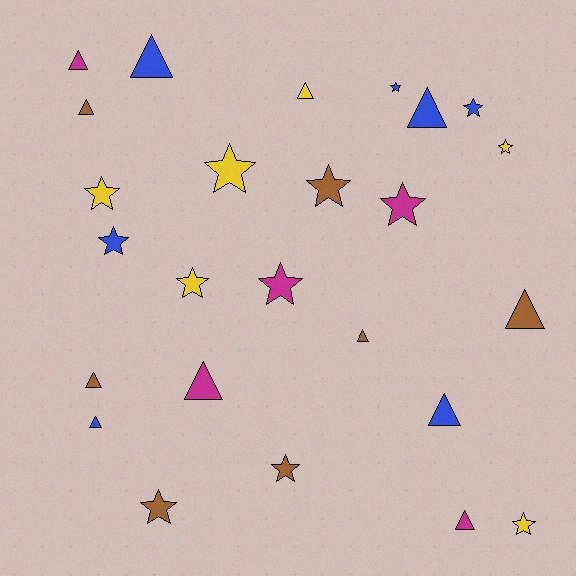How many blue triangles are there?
There are 4 blue triangles.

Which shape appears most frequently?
Star, with 13 objects.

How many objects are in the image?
There are 25 objects.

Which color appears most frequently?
Brown, with 7 objects.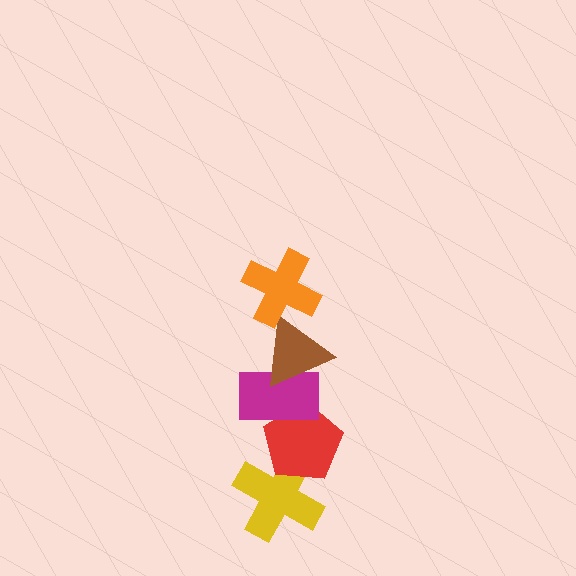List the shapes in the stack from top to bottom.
From top to bottom: the orange cross, the brown triangle, the magenta rectangle, the red pentagon, the yellow cross.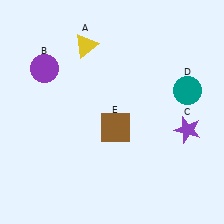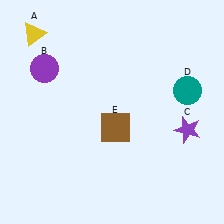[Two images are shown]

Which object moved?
The yellow triangle (A) moved left.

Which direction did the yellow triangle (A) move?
The yellow triangle (A) moved left.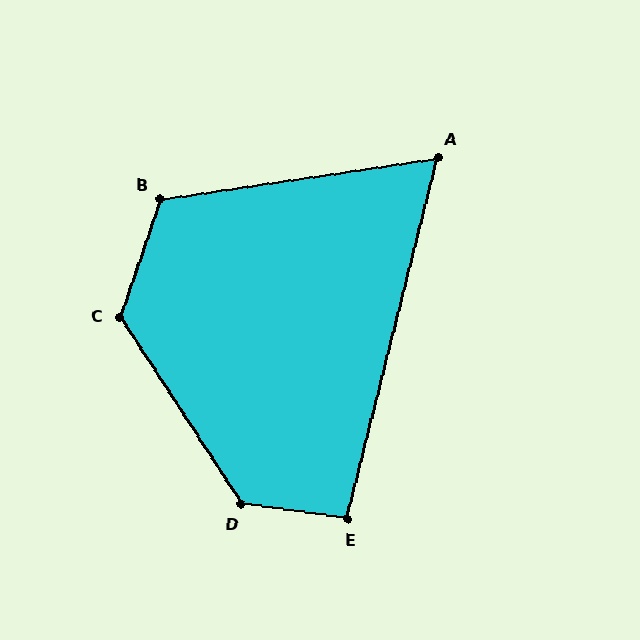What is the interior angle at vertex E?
Approximately 96 degrees (obtuse).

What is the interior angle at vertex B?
Approximately 117 degrees (obtuse).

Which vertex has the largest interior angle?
D, at approximately 131 degrees.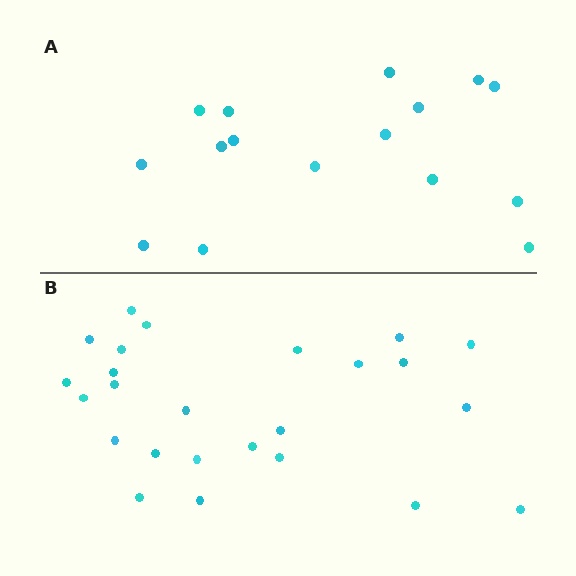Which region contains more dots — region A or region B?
Region B (the bottom region) has more dots.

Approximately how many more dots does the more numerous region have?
Region B has roughly 8 or so more dots than region A.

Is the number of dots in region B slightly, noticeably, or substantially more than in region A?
Region B has substantially more. The ratio is roughly 1.6 to 1.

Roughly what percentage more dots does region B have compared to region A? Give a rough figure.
About 55% more.